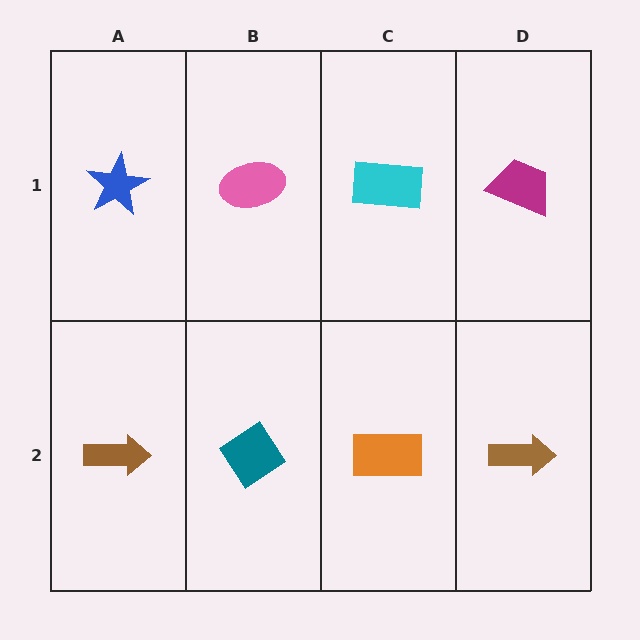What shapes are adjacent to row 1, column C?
An orange rectangle (row 2, column C), a pink ellipse (row 1, column B), a magenta trapezoid (row 1, column D).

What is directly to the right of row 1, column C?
A magenta trapezoid.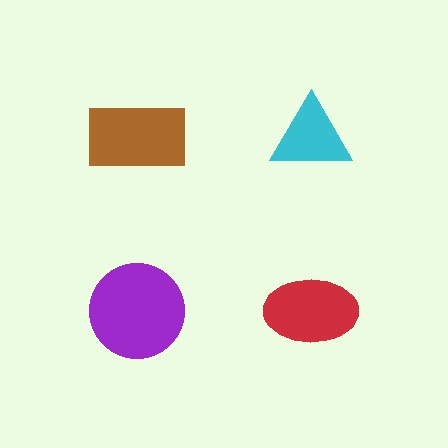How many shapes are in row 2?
2 shapes.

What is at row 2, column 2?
A red ellipse.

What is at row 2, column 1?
A purple circle.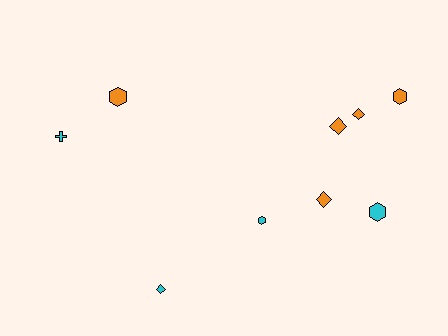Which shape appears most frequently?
Hexagon, with 4 objects.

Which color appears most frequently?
Orange, with 5 objects.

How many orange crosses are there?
There are no orange crosses.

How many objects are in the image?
There are 9 objects.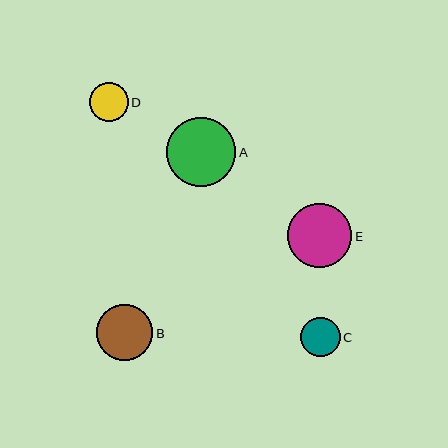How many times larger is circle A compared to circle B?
Circle A is approximately 1.2 times the size of circle B.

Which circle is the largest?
Circle A is the largest with a size of approximately 70 pixels.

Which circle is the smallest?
Circle D is the smallest with a size of approximately 39 pixels.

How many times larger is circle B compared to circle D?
Circle B is approximately 1.4 times the size of circle D.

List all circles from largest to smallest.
From largest to smallest: A, E, B, C, D.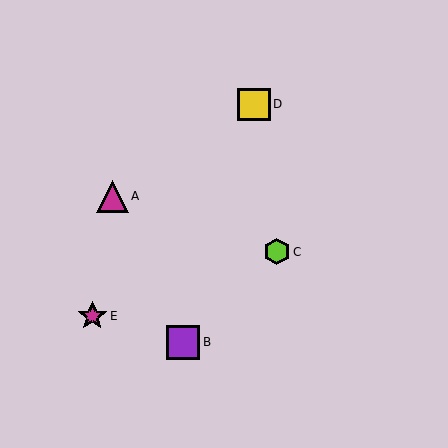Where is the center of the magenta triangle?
The center of the magenta triangle is at (113, 196).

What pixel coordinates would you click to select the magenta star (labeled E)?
Click at (92, 316) to select the magenta star E.